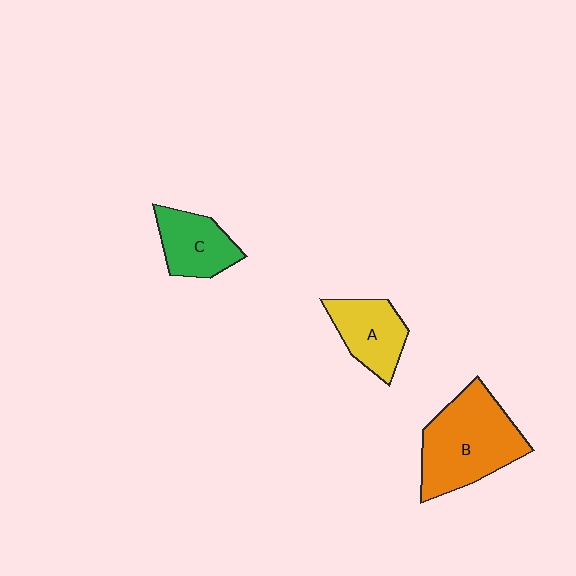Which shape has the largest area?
Shape B (orange).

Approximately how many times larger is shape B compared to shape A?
Approximately 1.8 times.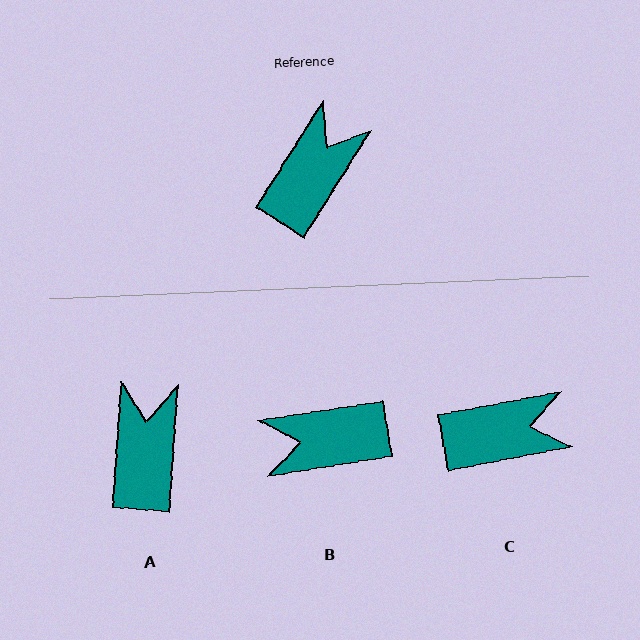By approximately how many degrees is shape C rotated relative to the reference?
Approximately 47 degrees clockwise.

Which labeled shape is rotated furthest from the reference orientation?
B, about 131 degrees away.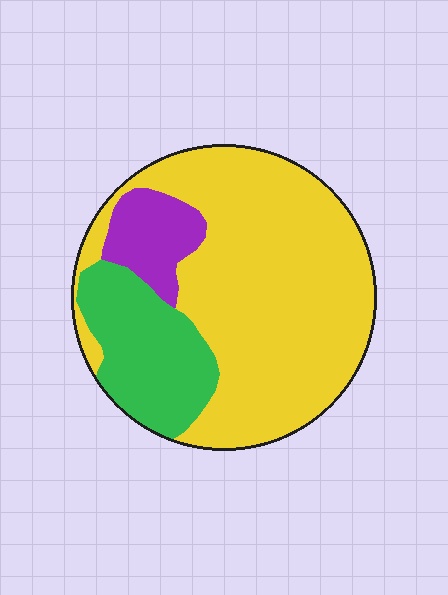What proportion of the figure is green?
Green covers 21% of the figure.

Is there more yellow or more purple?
Yellow.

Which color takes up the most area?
Yellow, at roughly 70%.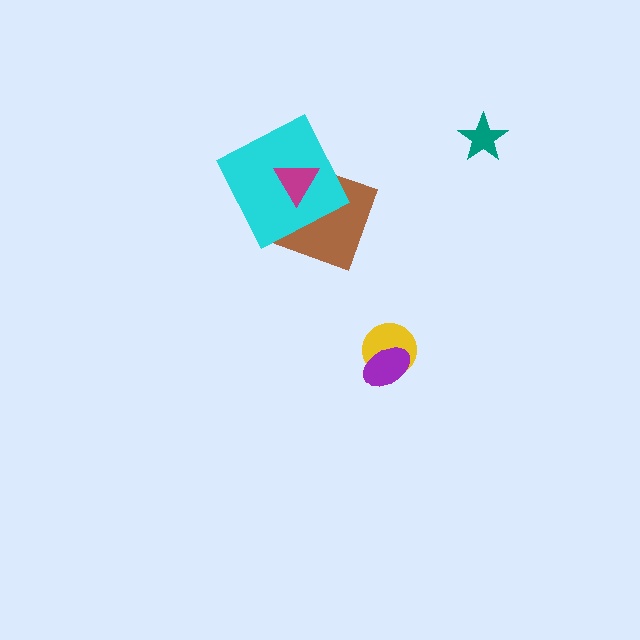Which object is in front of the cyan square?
The magenta triangle is in front of the cyan square.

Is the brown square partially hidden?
Yes, it is partially covered by another shape.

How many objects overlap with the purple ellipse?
1 object overlaps with the purple ellipse.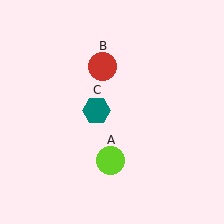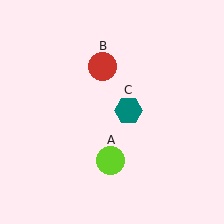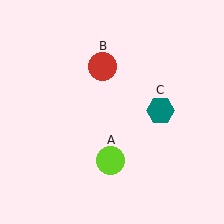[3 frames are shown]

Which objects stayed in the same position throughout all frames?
Lime circle (object A) and red circle (object B) remained stationary.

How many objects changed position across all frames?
1 object changed position: teal hexagon (object C).